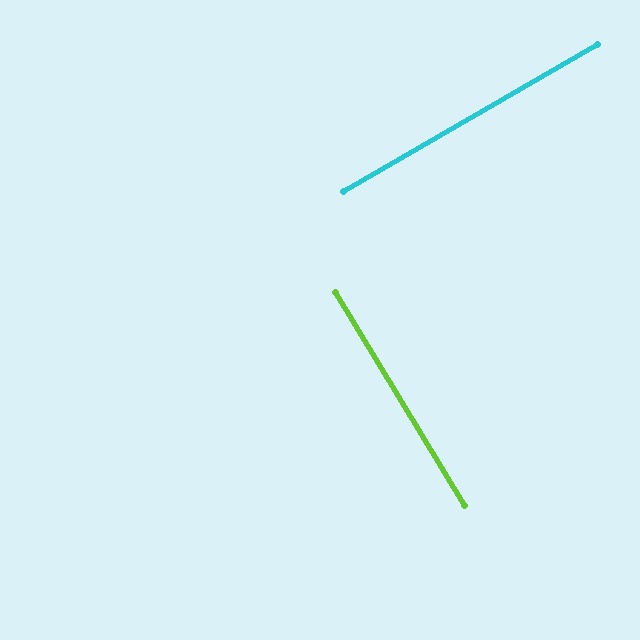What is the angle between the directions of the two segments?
Approximately 89 degrees.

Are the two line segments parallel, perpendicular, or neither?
Perpendicular — they meet at approximately 89°.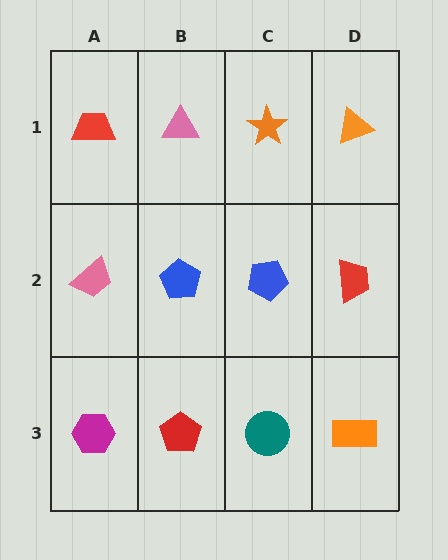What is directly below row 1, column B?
A blue pentagon.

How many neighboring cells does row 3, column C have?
3.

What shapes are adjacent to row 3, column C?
A blue pentagon (row 2, column C), a red pentagon (row 3, column B), an orange rectangle (row 3, column D).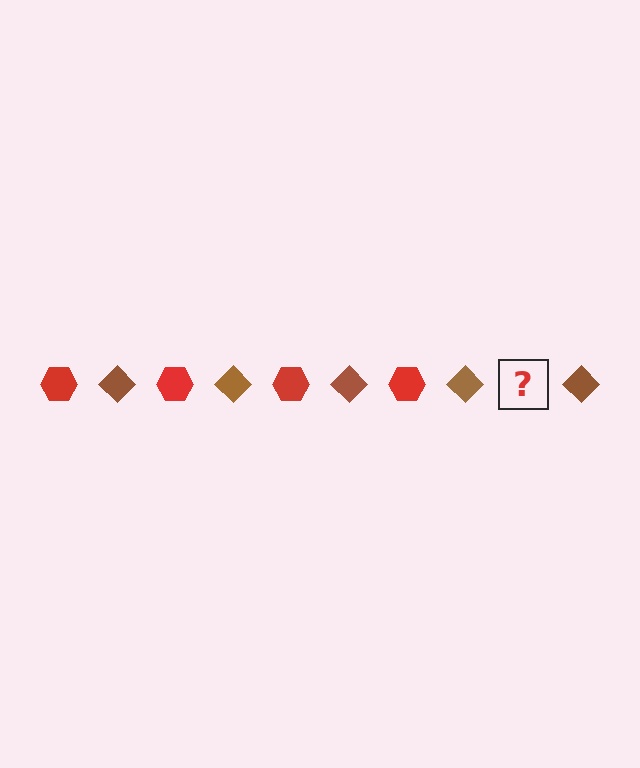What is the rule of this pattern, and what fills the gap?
The rule is that the pattern alternates between red hexagon and brown diamond. The gap should be filled with a red hexagon.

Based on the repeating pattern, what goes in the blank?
The blank should be a red hexagon.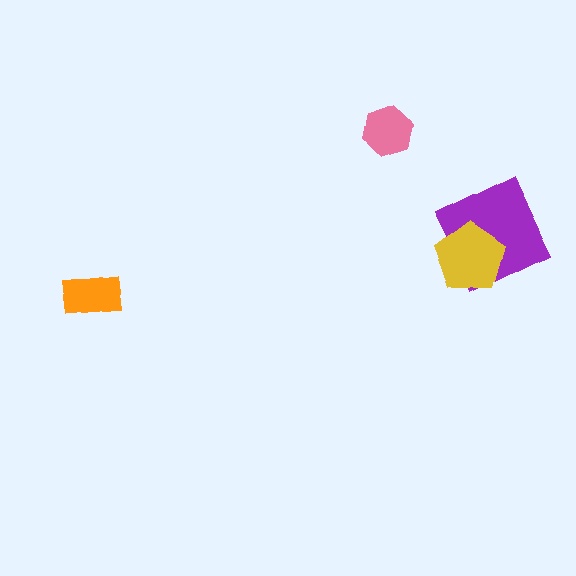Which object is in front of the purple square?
The yellow pentagon is in front of the purple square.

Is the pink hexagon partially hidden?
No, no other shape covers it.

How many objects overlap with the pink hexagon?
0 objects overlap with the pink hexagon.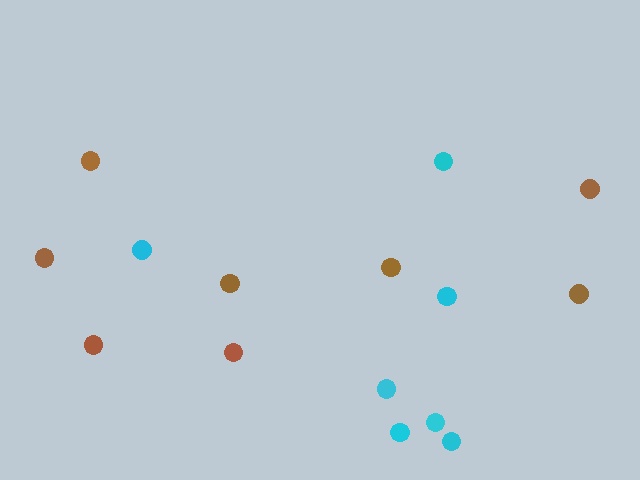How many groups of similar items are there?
There are 2 groups: one group of brown circles (8) and one group of cyan circles (7).